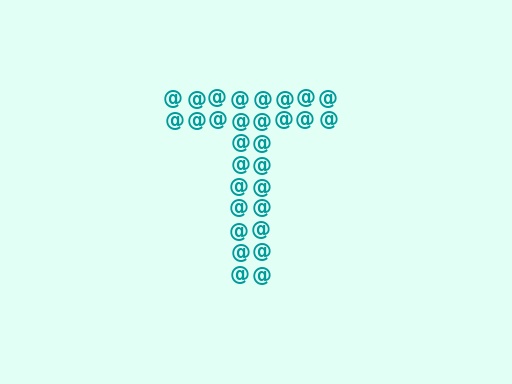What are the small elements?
The small elements are at signs.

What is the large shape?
The large shape is the letter T.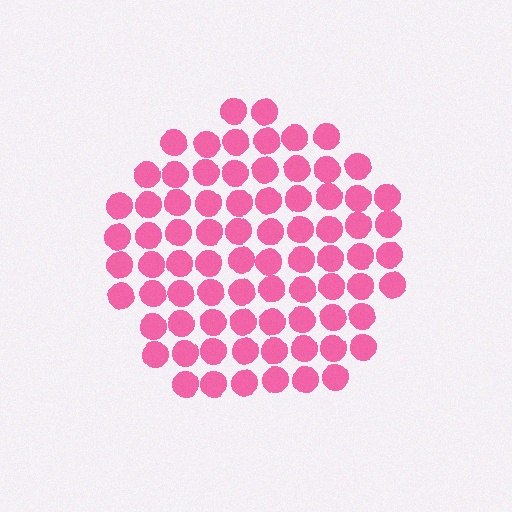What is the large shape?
The large shape is a circle.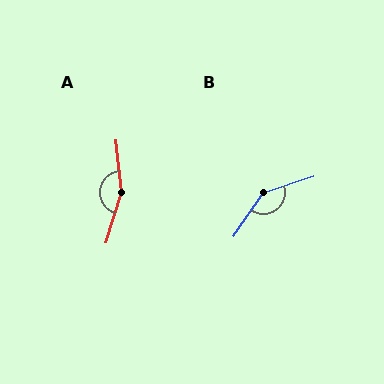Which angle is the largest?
A, at approximately 157 degrees.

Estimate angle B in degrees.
Approximately 143 degrees.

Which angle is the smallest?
B, at approximately 143 degrees.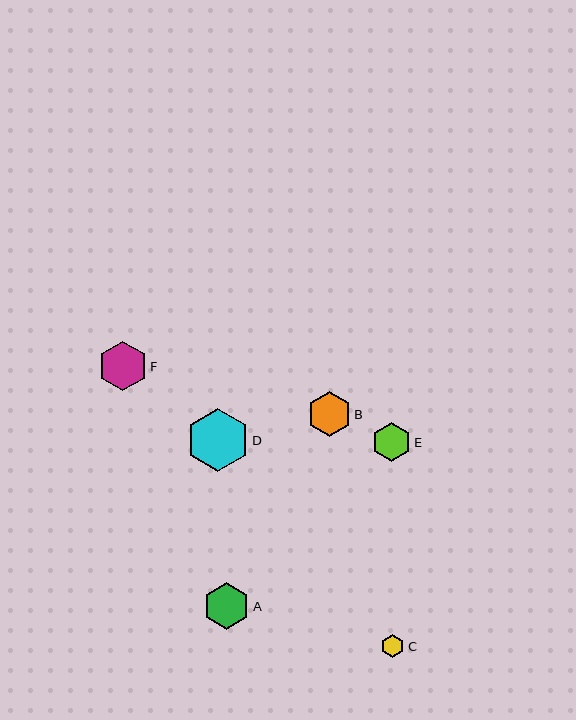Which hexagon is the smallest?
Hexagon C is the smallest with a size of approximately 24 pixels.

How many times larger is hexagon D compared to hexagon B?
Hexagon D is approximately 1.4 times the size of hexagon B.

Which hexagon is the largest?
Hexagon D is the largest with a size of approximately 63 pixels.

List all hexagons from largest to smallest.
From largest to smallest: D, F, A, B, E, C.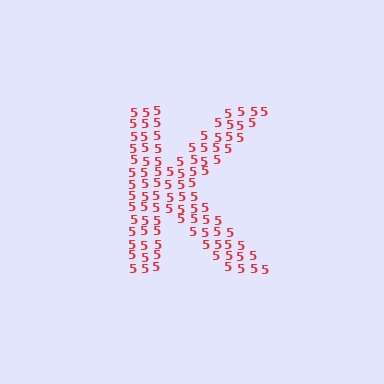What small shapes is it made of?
It is made of small digit 5's.